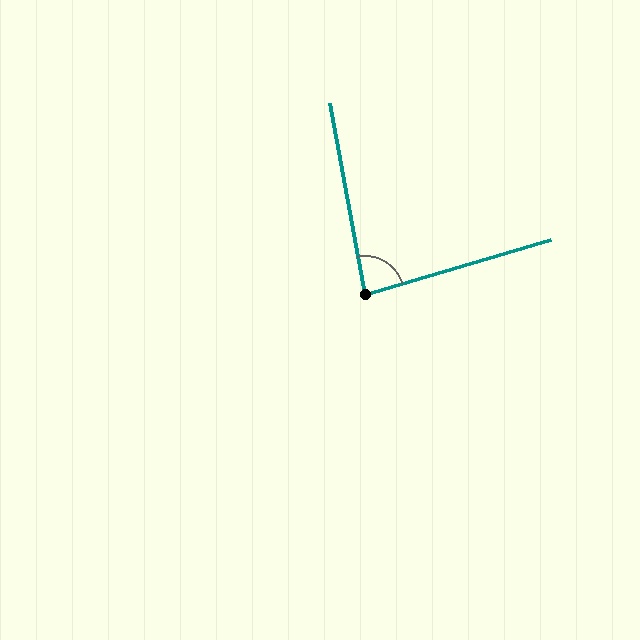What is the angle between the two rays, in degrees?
Approximately 84 degrees.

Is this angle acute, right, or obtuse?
It is acute.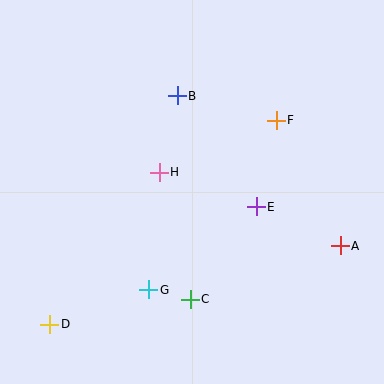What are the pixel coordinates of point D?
Point D is at (50, 324).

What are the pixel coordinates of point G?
Point G is at (149, 290).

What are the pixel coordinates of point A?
Point A is at (340, 246).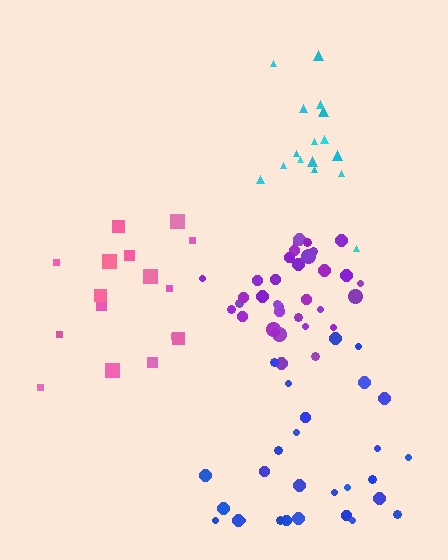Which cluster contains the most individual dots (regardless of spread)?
Purple (35).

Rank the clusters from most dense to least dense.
purple, cyan, blue, pink.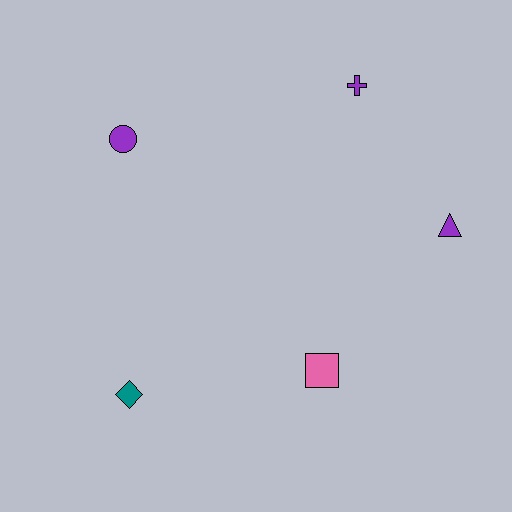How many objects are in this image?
There are 5 objects.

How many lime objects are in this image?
There are no lime objects.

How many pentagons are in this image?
There are no pentagons.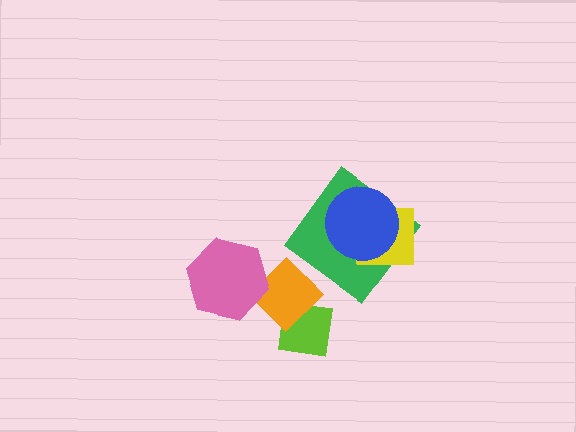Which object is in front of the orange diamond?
The pink hexagon is in front of the orange diamond.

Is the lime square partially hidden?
Yes, it is partially covered by another shape.